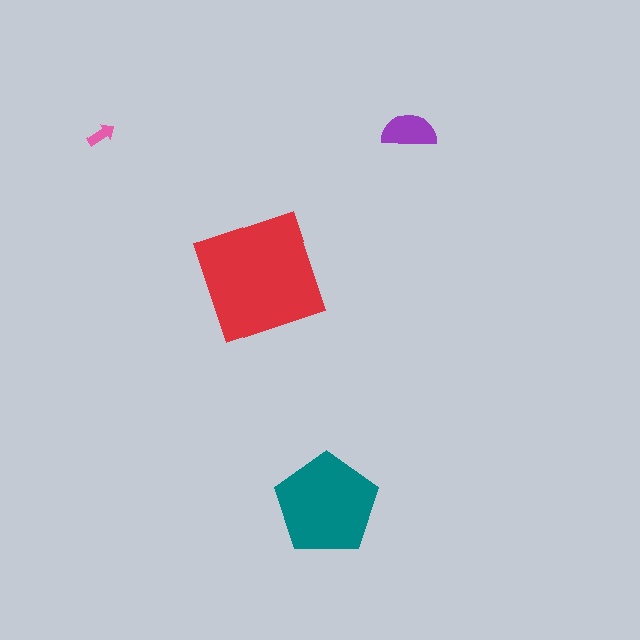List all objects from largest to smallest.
The red square, the teal pentagon, the purple semicircle, the pink arrow.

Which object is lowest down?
The teal pentagon is bottommost.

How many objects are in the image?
There are 4 objects in the image.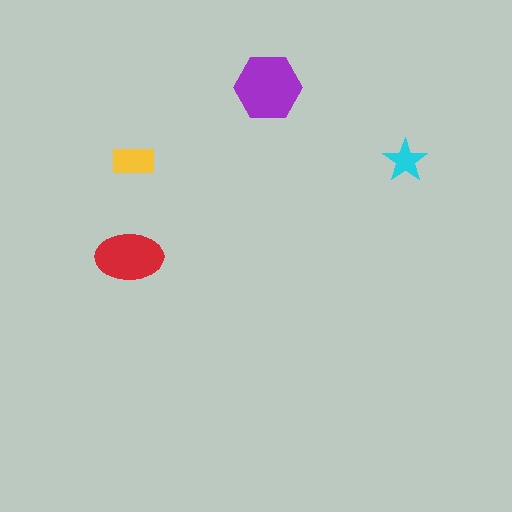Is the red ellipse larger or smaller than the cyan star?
Larger.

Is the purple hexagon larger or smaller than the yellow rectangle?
Larger.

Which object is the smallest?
The cyan star.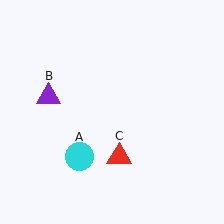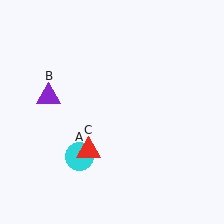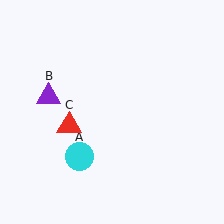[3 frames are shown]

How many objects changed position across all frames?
1 object changed position: red triangle (object C).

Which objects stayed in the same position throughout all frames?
Cyan circle (object A) and purple triangle (object B) remained stationary.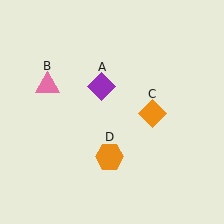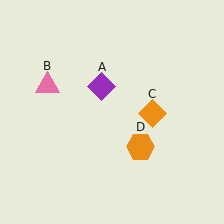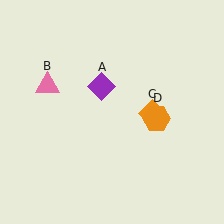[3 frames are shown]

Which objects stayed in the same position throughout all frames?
Purple diamond (object A) and pink triangle (object B) and orange diamond (object C) remained stationary.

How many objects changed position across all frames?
1 object changed position: orange hexagon (object D).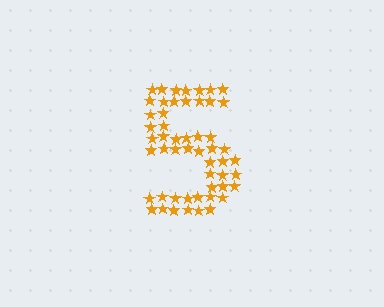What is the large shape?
The large shape is the digit 5.